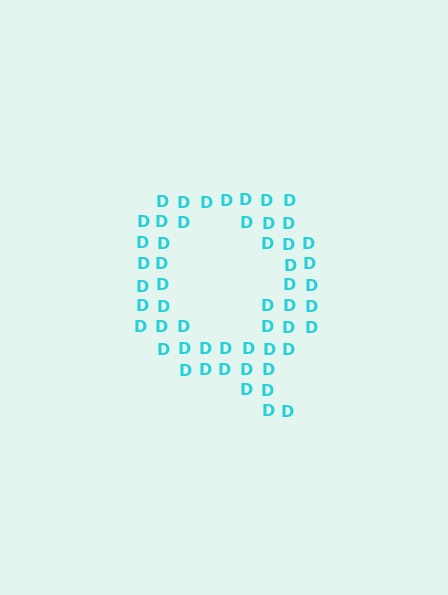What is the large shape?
The large shape is the letter Q.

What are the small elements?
The small elements are letter D's.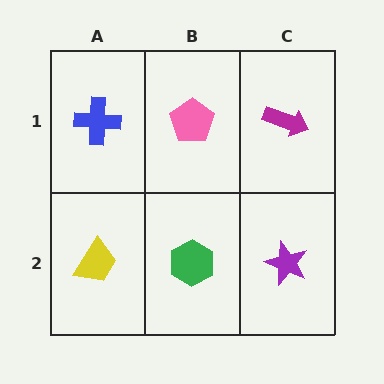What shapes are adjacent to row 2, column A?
A blue cross (row 1, column A), a green hexagon (row 2, column B).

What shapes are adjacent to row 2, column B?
A pink pentagon (row 1, column B), a yellow trapezoid (row 2, column A), a purple star (row 2, column C).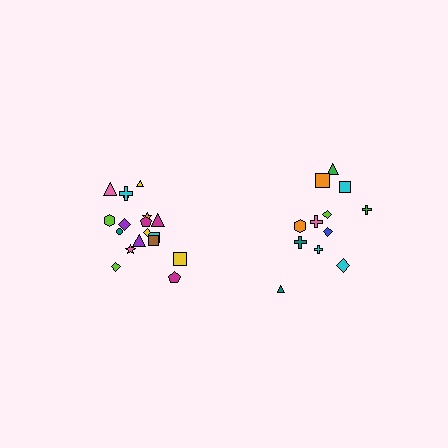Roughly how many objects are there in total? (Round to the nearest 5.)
Roughly 30 objects in total.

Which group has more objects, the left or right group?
The left group.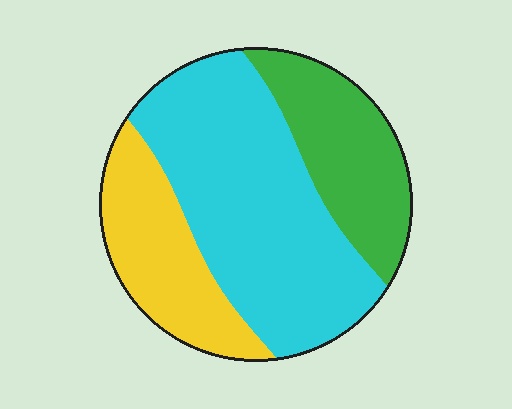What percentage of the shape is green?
Green covers about 25% of the shape.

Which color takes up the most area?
Cyan, at roughly 50%.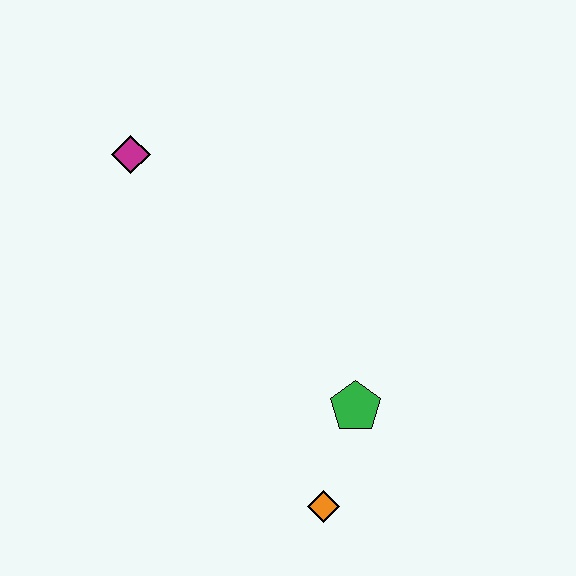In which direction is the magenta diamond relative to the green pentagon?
The magenta diamond is above the green pentagon.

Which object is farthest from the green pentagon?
The magenta diamond is farthest from the green pentagon.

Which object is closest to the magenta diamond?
The green pentagon is closest to the magenta diamond.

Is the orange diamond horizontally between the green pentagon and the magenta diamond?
Yes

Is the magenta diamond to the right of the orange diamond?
No